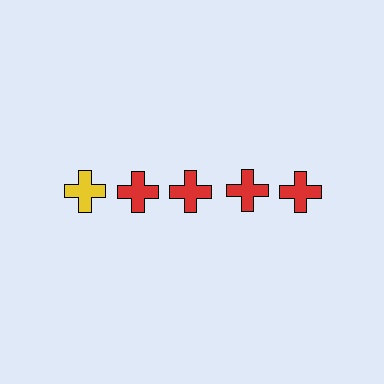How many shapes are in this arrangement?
There are 5 shapes arranged in a grid pattern.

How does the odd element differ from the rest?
It has a different color: yellow instead of red.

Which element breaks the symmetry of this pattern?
The yellow cross in the top row, leftmost column breaks the symmetry. All other shapes are red crosses.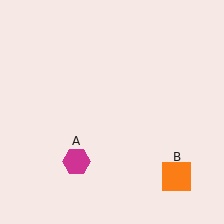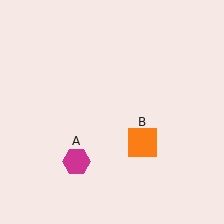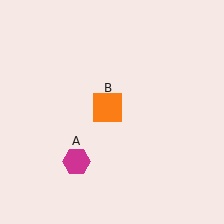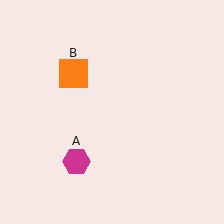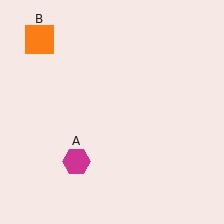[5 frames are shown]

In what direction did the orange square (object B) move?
The orange square (object B) moved up and to the left.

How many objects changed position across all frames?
1 object changed position: orange square (object B).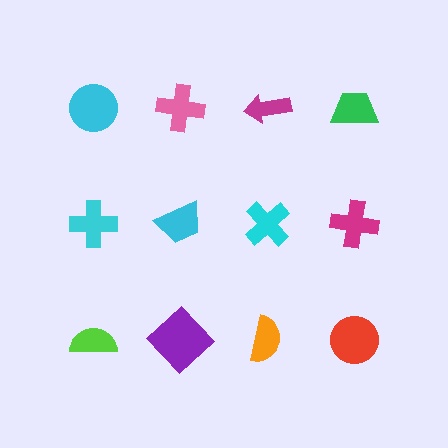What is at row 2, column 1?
A cyan cross.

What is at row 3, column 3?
An orange semicircle.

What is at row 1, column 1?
A cyan circle.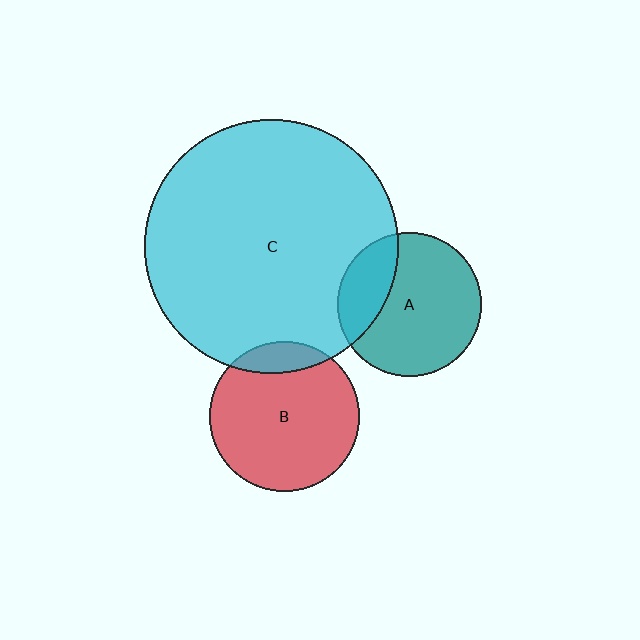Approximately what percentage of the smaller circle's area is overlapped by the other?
Approximately 25%.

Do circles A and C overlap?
Yes.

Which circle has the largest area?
Circle C (cyan).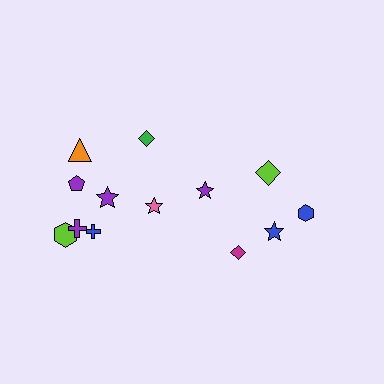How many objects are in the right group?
There are 5 objects.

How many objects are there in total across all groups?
There are 13 objects.